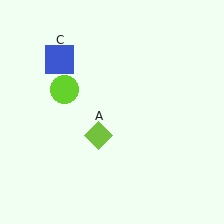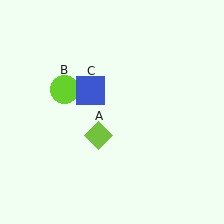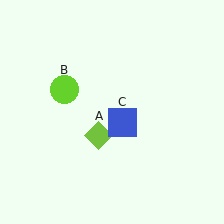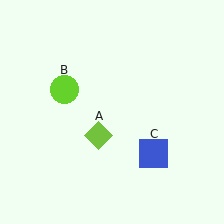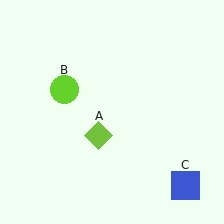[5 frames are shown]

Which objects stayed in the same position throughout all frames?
Lime diamond (object A) and lime circle (object B) remained stationary.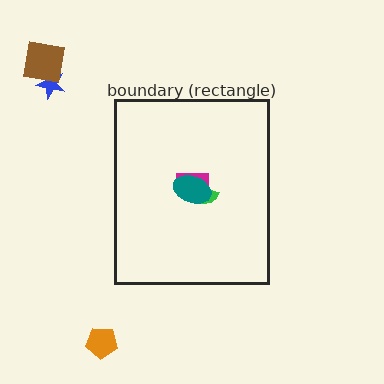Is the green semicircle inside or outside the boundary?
Inside.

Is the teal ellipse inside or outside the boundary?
Inside.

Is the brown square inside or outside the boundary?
Outside.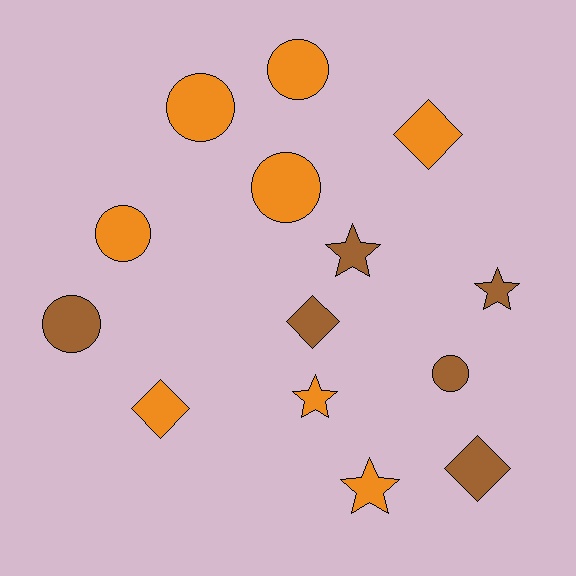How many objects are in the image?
There are 14 objects.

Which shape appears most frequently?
Circle, with 6 objects.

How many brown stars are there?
There are 2 brown stars.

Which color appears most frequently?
Orange, with 8 objects.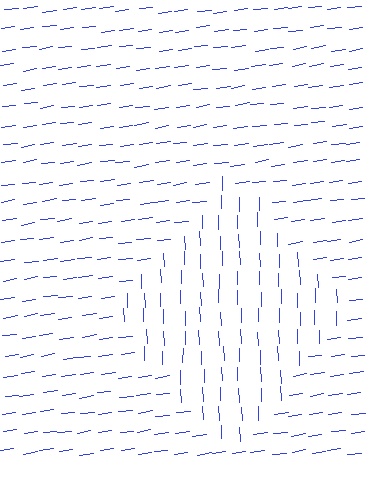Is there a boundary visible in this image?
Yes, there is a texture boundary formed by a change in line orientation.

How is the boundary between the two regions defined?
The boundary is defined purely by a change in line orientation (approximately 84 degrees difference). All lines are the same color and thickness.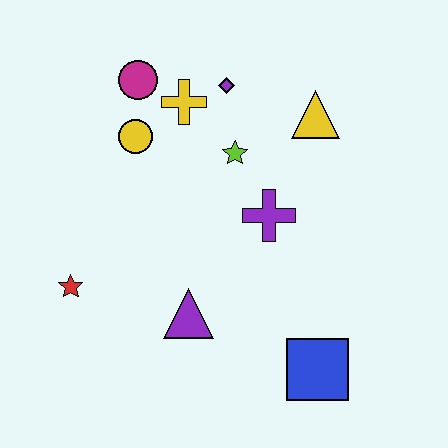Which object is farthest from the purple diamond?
The blue square is farthest from the purple diamond.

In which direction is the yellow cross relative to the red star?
The yellow cross is above the red star.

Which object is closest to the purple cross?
The lime star is closest to the purple cross.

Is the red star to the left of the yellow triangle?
Yes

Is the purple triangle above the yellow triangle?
No